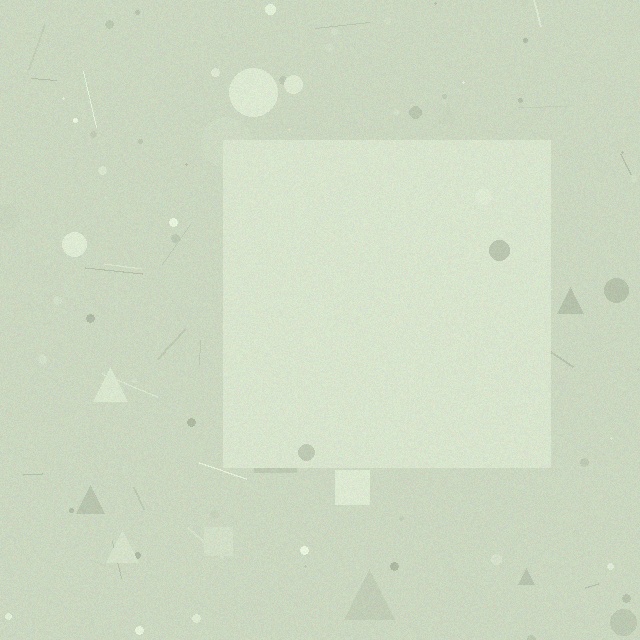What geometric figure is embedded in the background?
A square is embedded in the background.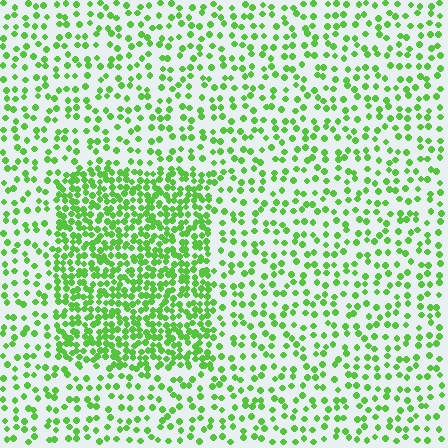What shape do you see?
I see a rectangle.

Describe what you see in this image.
The image contains small lime elements arranged at two different densities. A rectangle-shaped region is visible where the elements are more densely packed than the surrounding area.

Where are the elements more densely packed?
The elements are more densely packed inside the rectangle boundary.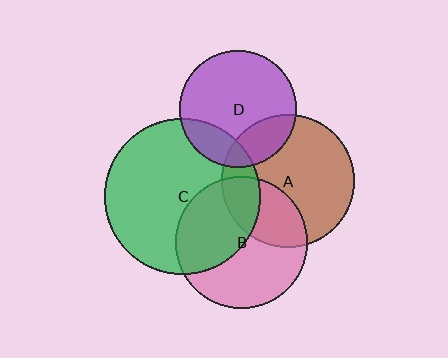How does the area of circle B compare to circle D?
Approximately 1.3 times.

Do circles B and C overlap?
Yes.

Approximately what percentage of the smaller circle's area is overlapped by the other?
Approximately 45%.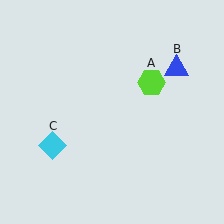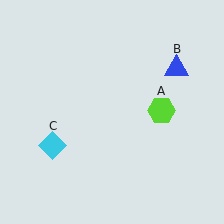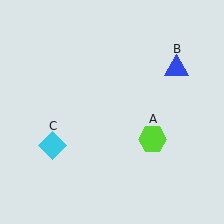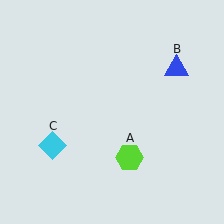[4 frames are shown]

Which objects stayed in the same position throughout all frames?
Blue triangle (object B) and cyan diamond (object C) remained stationary.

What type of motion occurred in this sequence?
The lime hexagon (object A) rotated clockwise around the center of the scene.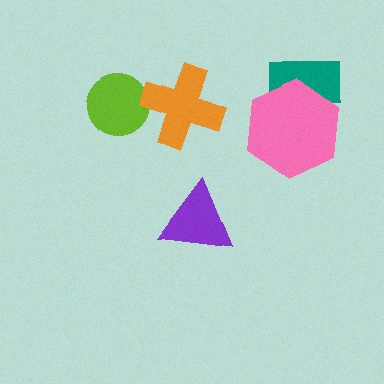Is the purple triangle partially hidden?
No, no other shape covers it.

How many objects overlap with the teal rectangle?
1 object overlaps with the teal rectangle.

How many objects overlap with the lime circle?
1 object overlaps with the lime circle.